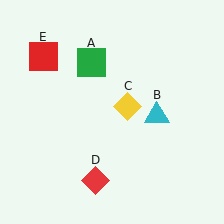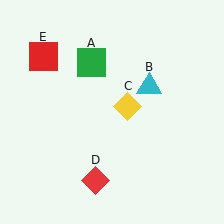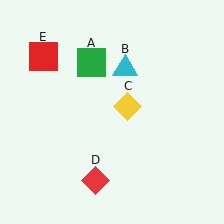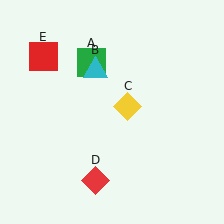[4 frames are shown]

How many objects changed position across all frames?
1 object changed position: cyan triangle (object B).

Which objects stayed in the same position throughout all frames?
Green square (object A) and yellow diamond (object C) and red diamond (object D) and red square (object E) remained stationary.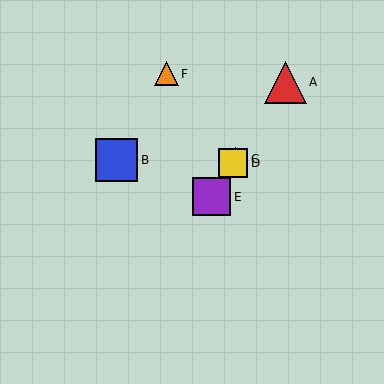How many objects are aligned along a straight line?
4 objects (A, C, D, E) are aligned along a straight line.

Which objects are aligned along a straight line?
Objects A, C, D, E are aligned along a straight line.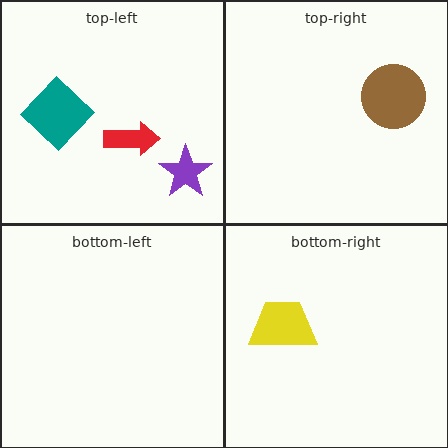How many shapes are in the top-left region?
3.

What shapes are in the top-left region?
The purple star, the red arrow, the teal diamond.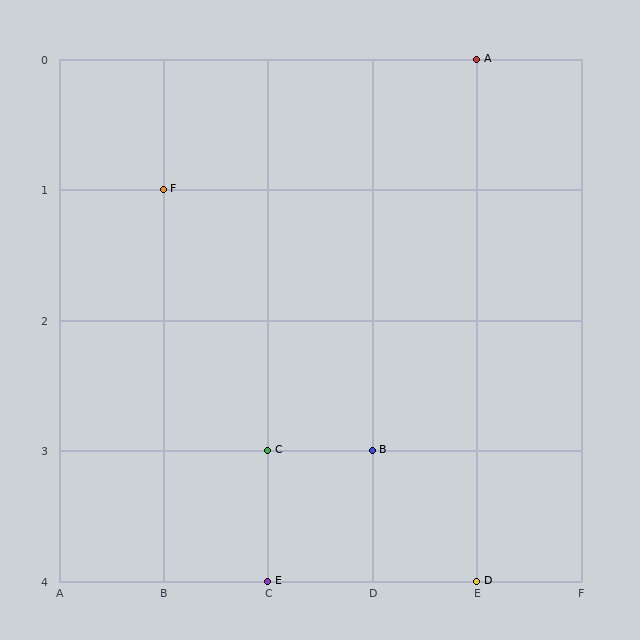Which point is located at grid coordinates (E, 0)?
Point A is at (E, 0).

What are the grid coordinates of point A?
Point A is at grid coordinates (E, 0).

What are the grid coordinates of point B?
Point B is at grid coordinates (D, 3).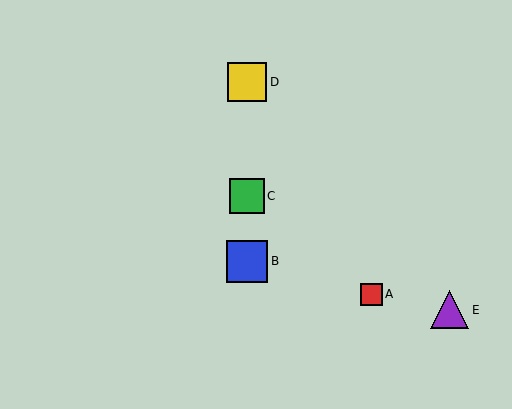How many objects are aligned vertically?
3 objects (B, C, D) are aligned vertically.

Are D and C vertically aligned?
Yes, both are at x≈247.